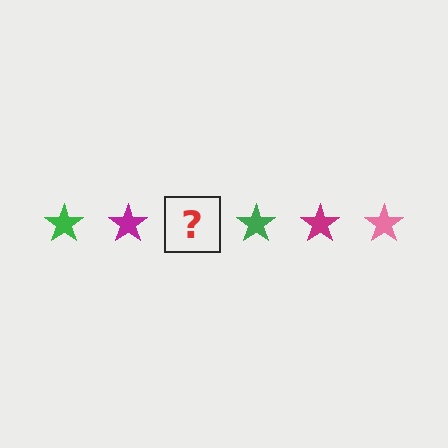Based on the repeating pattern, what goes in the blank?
The blank should be a pink star.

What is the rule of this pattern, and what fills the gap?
The rule is that the pattern cycles through green, magenta, pink stars. The gap should be filled with a pink star.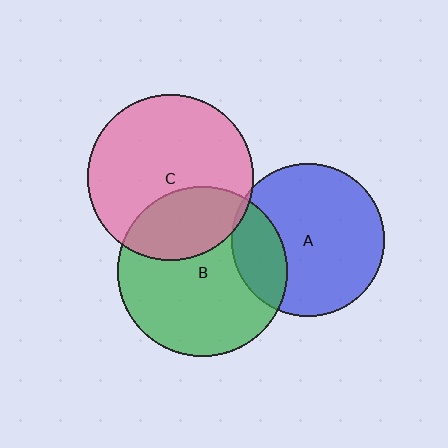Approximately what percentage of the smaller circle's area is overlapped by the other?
Approximately 25%.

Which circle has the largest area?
Circle B (green).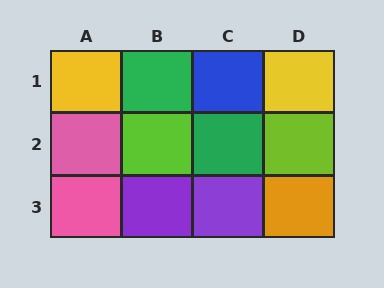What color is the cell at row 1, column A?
Yellow.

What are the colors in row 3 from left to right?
Pink, purple, purple, orange.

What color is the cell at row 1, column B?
Green.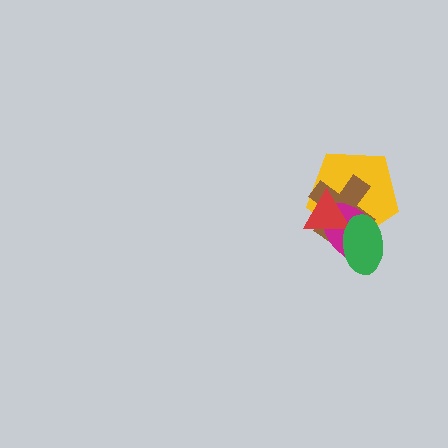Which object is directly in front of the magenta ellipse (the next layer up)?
The red triangle is directly in front of the magenta ellipse.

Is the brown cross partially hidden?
Yes, it is partially covered by another shape.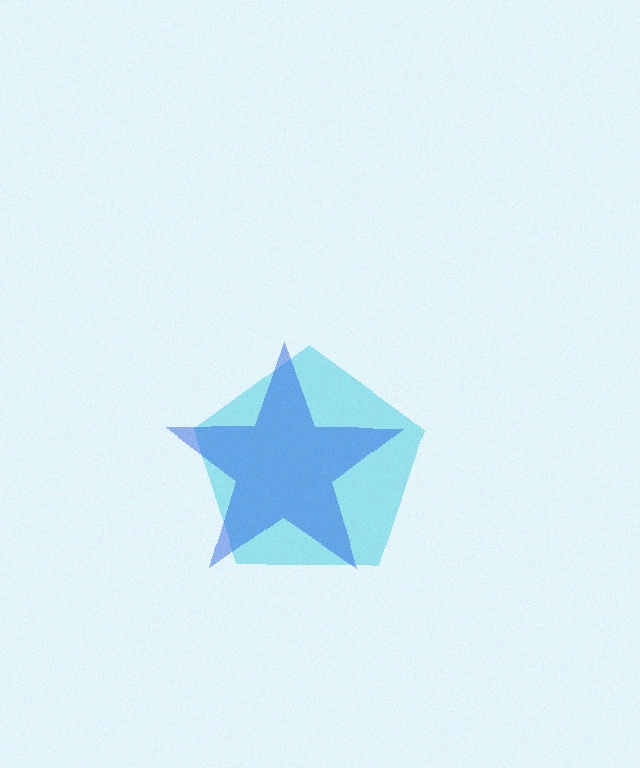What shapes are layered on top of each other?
The layered shapes are: a cyan pentagon, a blue star.